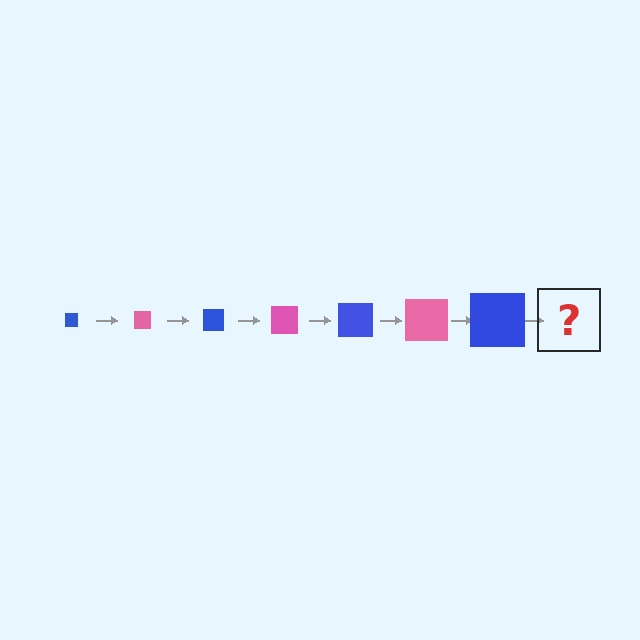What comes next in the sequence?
The next element should be a pink square, larger than the previous one.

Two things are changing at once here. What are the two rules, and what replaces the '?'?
The two rules are that the square grows larger each step and the color cycles through blue and pink. The '?' should be a pink square, larger than the previous one.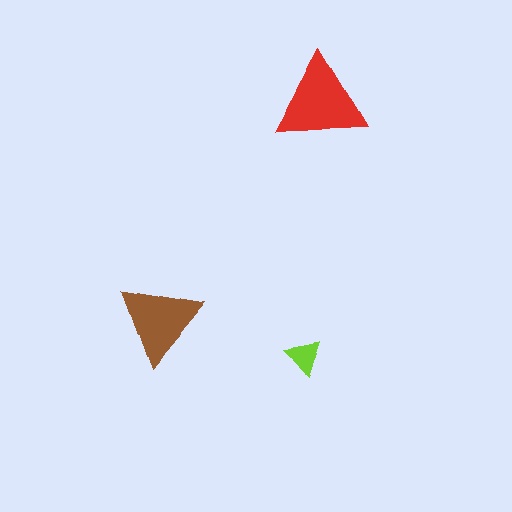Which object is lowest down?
The lime triangle is bottommost.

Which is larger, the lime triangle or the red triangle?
The red one.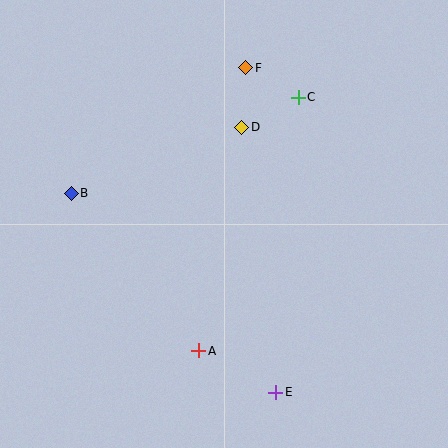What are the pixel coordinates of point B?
Point B is at (71, 193).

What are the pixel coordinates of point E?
Point E is at (276, 392).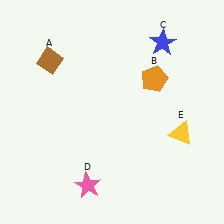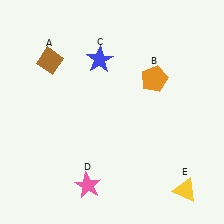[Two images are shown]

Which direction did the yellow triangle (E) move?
The yellow triangle (E) moved down.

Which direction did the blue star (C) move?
The blue star (C) moved left.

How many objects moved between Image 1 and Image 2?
2 objects moved between the two images.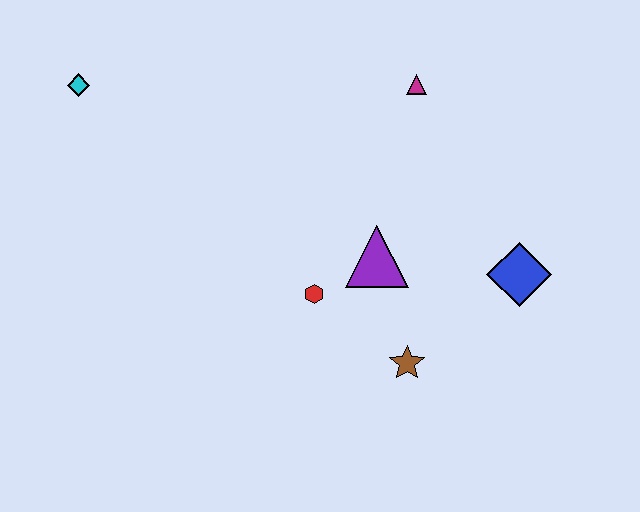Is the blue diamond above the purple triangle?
No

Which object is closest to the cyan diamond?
The red hexagon is closest to the cyan diamond.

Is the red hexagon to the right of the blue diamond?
No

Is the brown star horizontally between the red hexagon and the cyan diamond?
No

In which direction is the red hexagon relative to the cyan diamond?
The red hexagon is to the right of the cyan diamond.